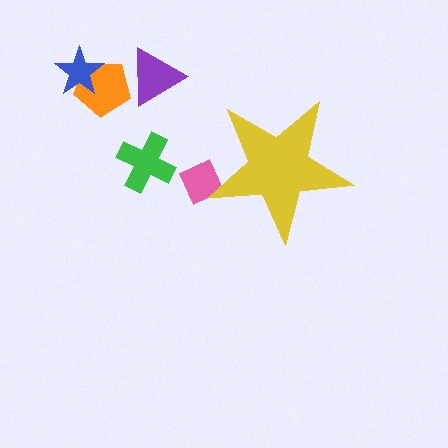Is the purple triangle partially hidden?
No, the purple triangle is fully visible.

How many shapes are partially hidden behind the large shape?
1 shape is partially hidden.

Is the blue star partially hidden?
No, the blue star is fully visible.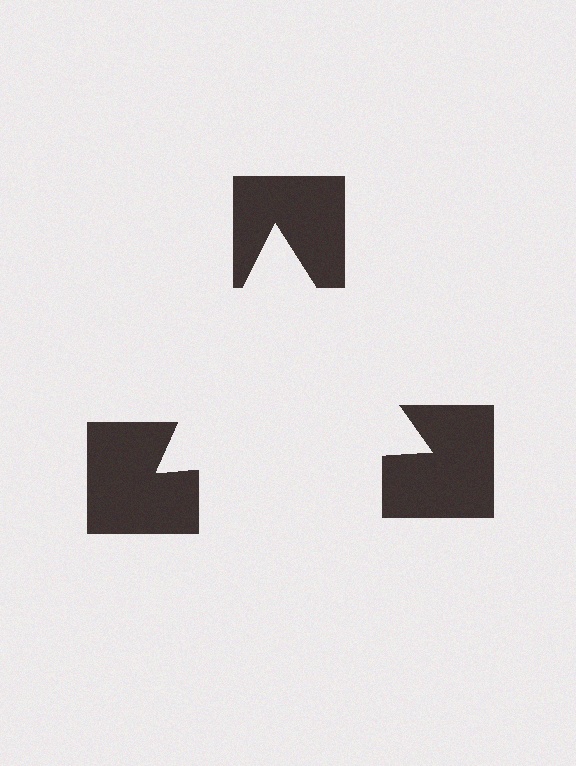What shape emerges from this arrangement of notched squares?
An illusory triangle — its edges are inferred from the aligned wedge cuts in the notched squares, not physically drawn.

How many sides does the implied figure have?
3 sides.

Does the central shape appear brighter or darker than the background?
It typically appears slightly brighter than the background, even though no actual brightness change is drawn.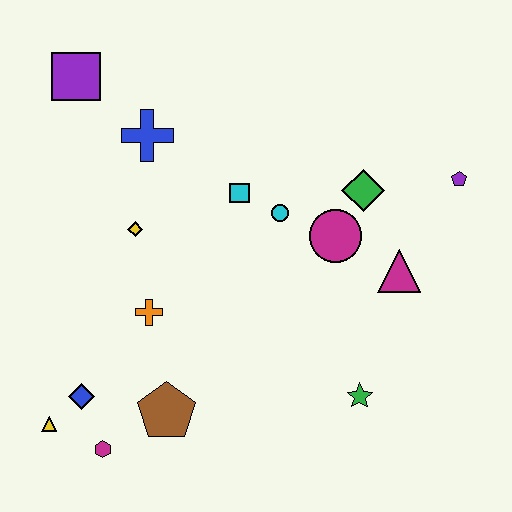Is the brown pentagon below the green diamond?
Yes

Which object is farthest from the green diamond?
The yellow triangle is farthest from the green diamond.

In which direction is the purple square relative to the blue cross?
The purple square is to the left of the blue cross.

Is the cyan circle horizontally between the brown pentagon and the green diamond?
Yes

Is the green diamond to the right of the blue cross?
Yes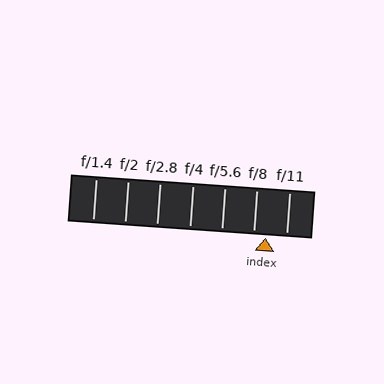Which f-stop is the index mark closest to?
The index mark is closest to f/8.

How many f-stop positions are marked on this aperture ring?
There are 7 f-stop positions marked.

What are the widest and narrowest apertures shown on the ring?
The widest aperture shown is f/1.4 and the narrowest is f/11.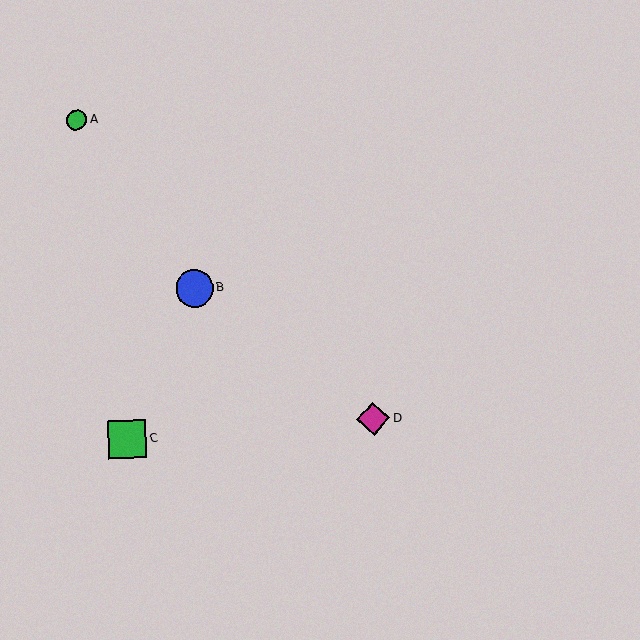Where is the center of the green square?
The center of the green square is at (127, 439).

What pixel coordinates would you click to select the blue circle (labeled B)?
Click at (194, 288) to select the blue circle B.